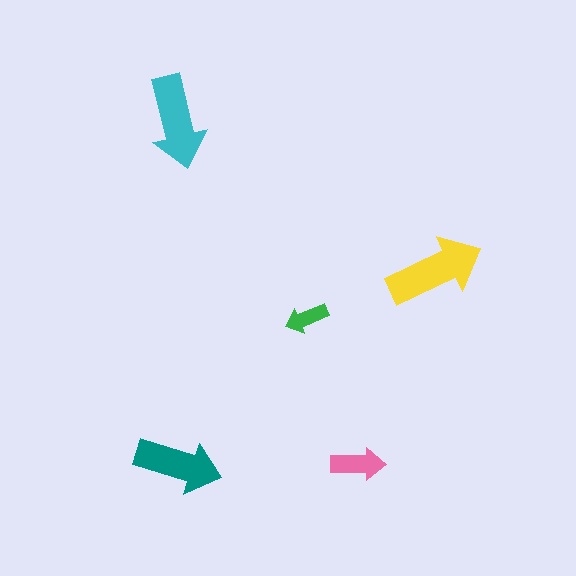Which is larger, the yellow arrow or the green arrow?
The yellow one.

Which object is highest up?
The cyan arrow is topmost.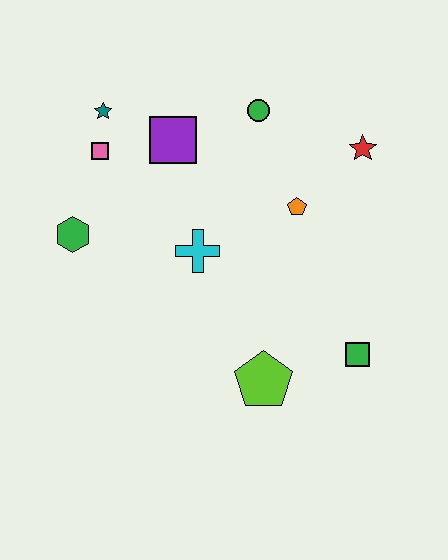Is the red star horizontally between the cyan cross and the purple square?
No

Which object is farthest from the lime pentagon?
The teal star is farthest from the lime pentagon.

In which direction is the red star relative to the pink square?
The red star is to the right of the pink square.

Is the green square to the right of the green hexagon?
Yes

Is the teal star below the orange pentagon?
No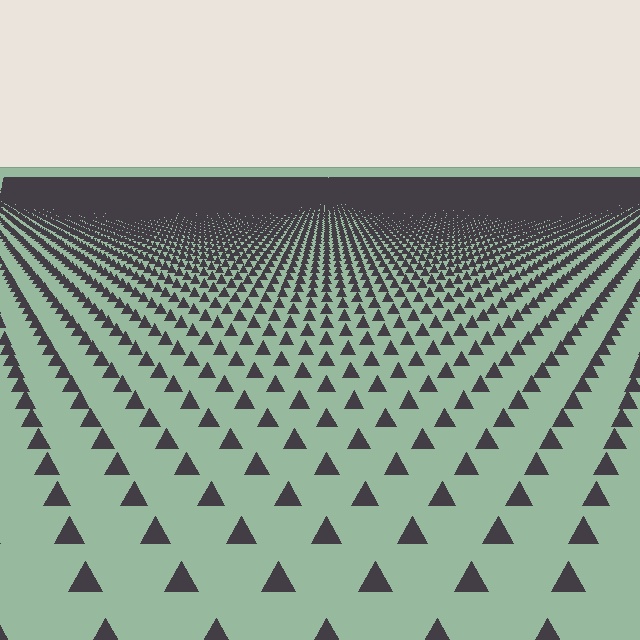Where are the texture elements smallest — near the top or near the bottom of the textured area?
Near the top.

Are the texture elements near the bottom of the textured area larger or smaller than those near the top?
Larger. Near the bottom, elements are closer to the viewer and appear at a bigger on-screen size.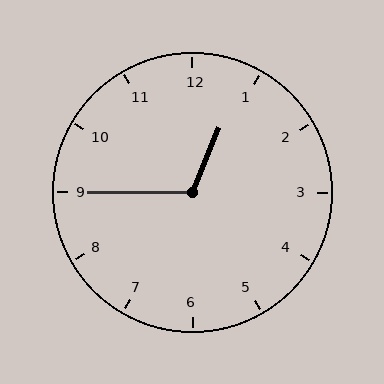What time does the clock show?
12:45.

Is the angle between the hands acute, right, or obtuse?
It is obtuse.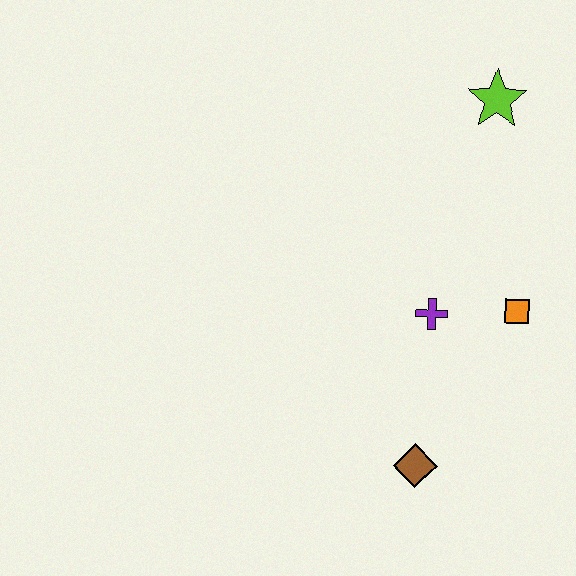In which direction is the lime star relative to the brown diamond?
The lime star is above the brown diamond.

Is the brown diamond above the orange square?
No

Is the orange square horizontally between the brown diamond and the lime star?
No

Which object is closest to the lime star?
The orange square is closest to the lime star.